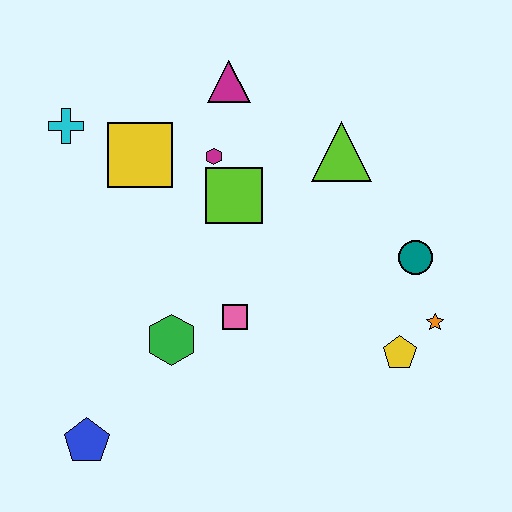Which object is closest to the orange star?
The yellow pentagon is closest to the orange star.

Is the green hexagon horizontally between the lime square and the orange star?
No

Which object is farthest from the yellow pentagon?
The cyan cross is farthest from the yellow pentagon.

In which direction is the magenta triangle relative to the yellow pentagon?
The magenta triangle is above the yellow pentagon.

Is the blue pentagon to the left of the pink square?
Yes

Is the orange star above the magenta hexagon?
No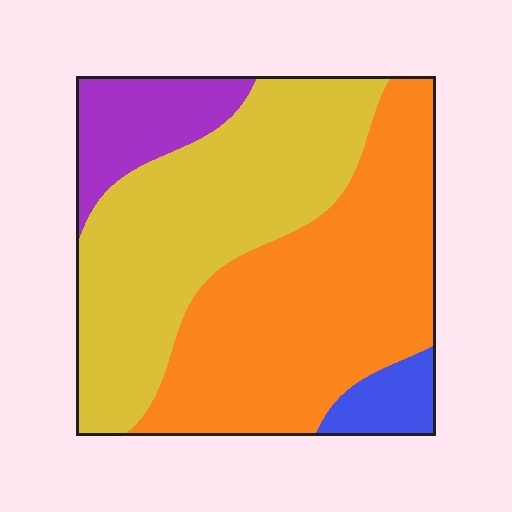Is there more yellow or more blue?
Yellow.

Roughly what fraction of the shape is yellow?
Yellow takes up about two fifths (2/5) of the shape.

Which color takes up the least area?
Blue, at roughly 5%.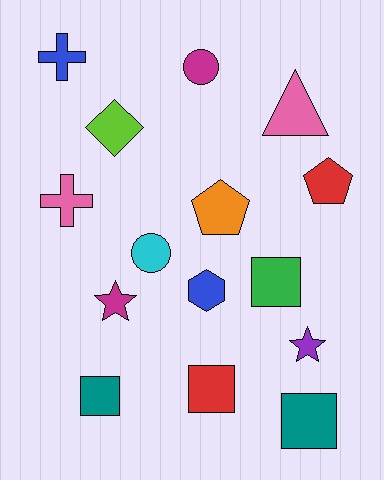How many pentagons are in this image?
There are 2 pentagons.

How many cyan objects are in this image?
There is 1 cyan object.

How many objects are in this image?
There are 15 objects.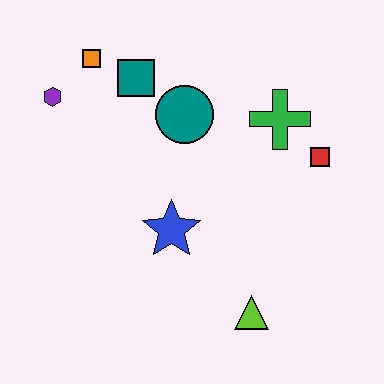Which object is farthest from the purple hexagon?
The lime triangle is farthest from the purple hexagon.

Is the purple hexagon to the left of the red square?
Yes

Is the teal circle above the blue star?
Yes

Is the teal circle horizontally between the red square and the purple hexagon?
Yes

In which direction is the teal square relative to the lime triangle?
The teal square is above the lime triangle.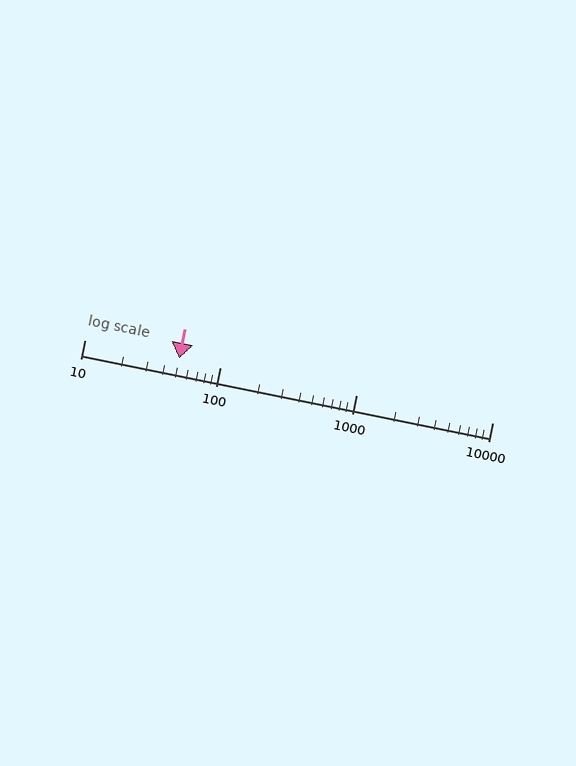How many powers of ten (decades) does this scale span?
The scale spans 3 decades, from 10 to 10000.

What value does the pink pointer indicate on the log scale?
The pointer indicates approximately 50.